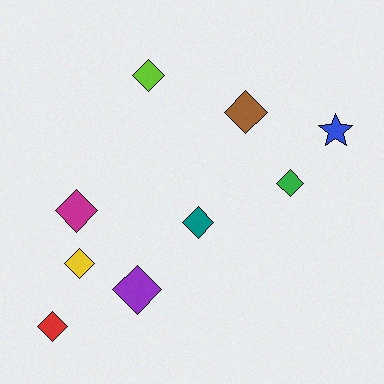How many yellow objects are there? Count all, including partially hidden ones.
There is 1 yellow object.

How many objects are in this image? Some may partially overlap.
There are 9 objects.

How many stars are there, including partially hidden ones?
There is 1 star.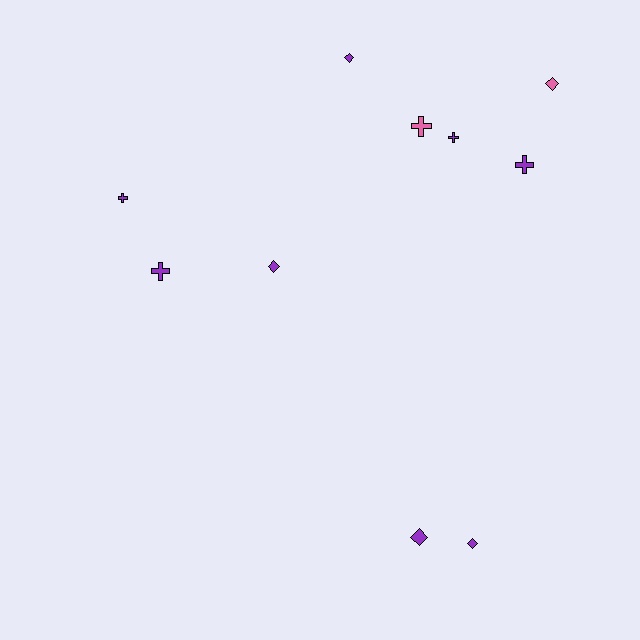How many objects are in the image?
There are 10 objects.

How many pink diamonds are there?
There is 1 pink diamond.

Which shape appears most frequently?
Cross, with 5 objects.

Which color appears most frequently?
Purple, with 8 objects.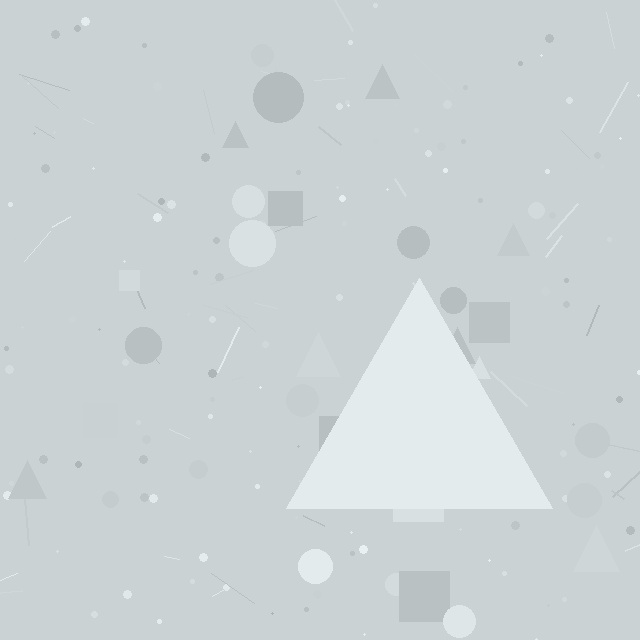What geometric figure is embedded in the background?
A triangle is embedded in the background.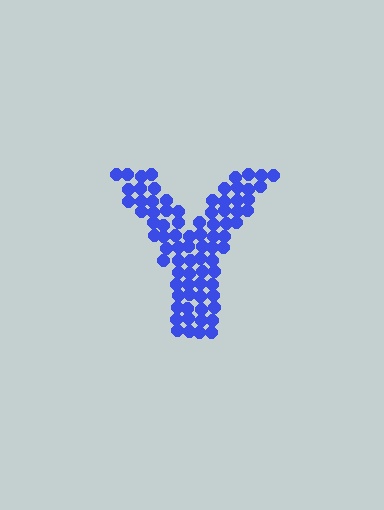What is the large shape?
The large shape is the letter Y.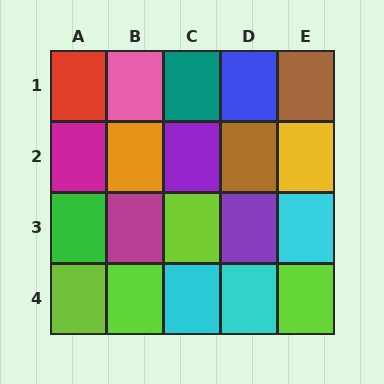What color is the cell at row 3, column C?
Lime.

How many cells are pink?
1 cell is pink.